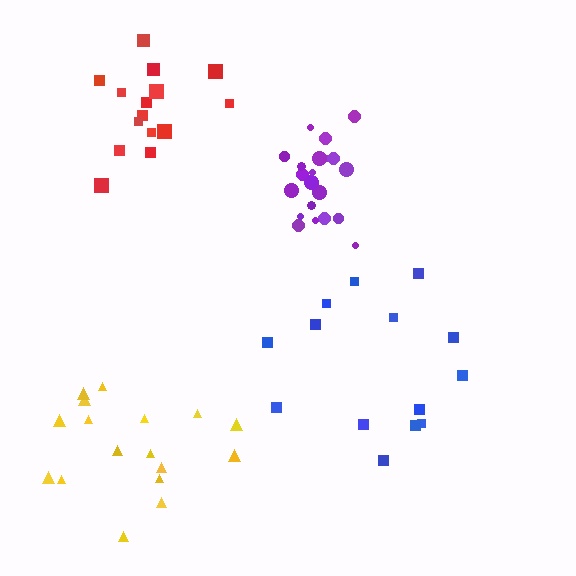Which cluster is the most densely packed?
Purple.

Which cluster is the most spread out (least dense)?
Blue.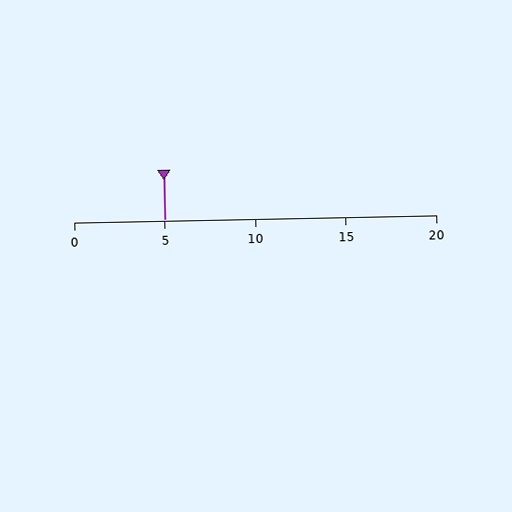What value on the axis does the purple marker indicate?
The marker indicates approximately 5.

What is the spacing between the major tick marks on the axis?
The major ticks are spaced 5 apart.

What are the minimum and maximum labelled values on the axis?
The axis runs from 0 to 20.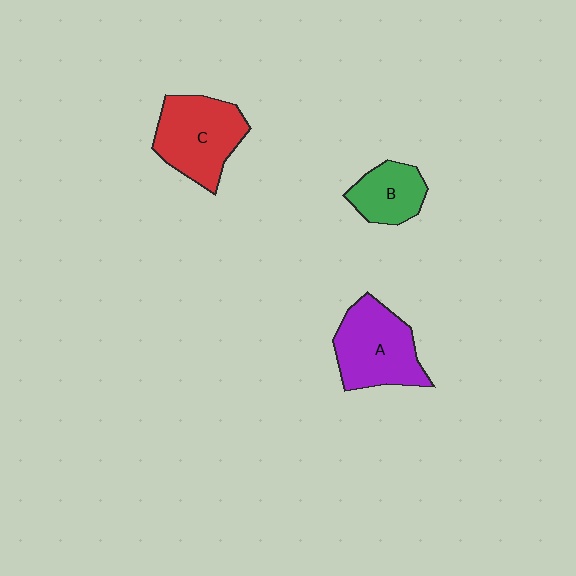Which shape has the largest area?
Shape C (red).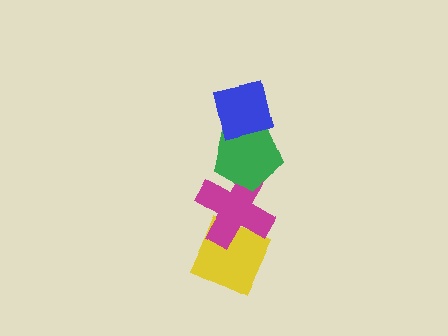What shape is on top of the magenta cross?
The green pentagon is on top of the magenta cross.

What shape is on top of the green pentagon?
The blue square is on top of the green pentagon.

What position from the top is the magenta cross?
The magenta cross is 3rd from the top.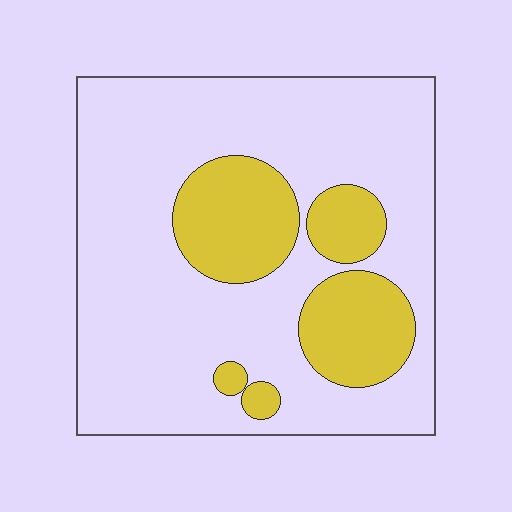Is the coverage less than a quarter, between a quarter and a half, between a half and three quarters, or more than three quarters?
Less than a quarter.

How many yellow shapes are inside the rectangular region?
5.